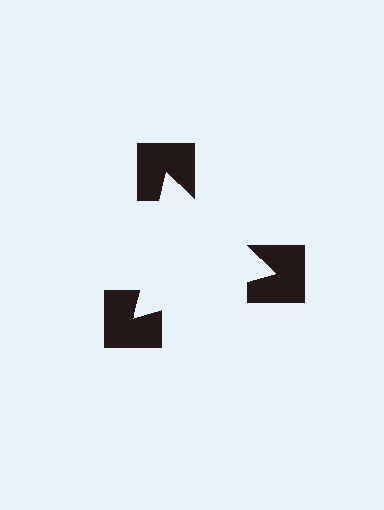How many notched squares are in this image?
There are 3 — one at each vertex of the illusory triangle.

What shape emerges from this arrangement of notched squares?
An illusory triangle — its edges are inferred from the aligned wedge cuts in the notched squares, not physically drawn.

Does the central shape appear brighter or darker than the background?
It typically appears slightly brighter than the background, even though no actual brightness change is drawn.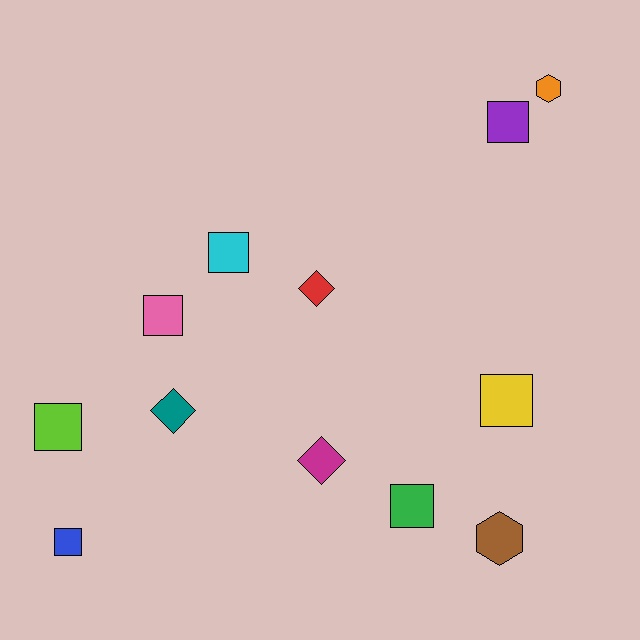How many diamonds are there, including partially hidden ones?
There are 3 diamonds.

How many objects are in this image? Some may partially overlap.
There are 12 objects.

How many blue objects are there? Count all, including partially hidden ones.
There is 1 blue object.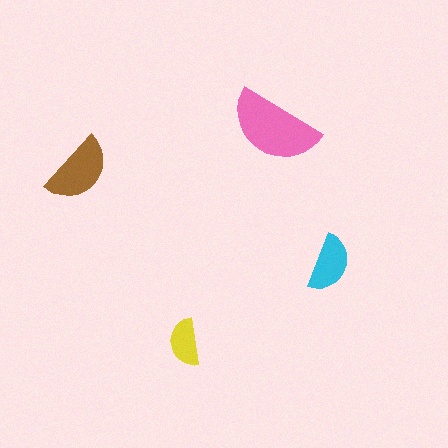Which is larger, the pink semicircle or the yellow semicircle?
The pink one.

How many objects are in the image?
There are 4 objects in the image.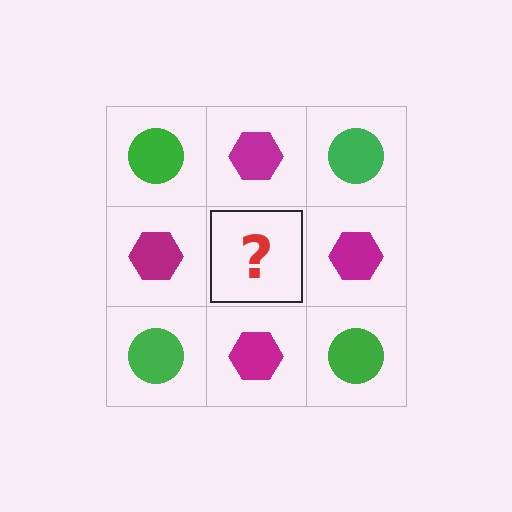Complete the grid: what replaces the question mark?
The question mark should be replaced with a green circle.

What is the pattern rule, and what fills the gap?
The rule is that it alternates green circle and magenta hexagon in a checkerboard pattern. The gap should be filled with a green circle.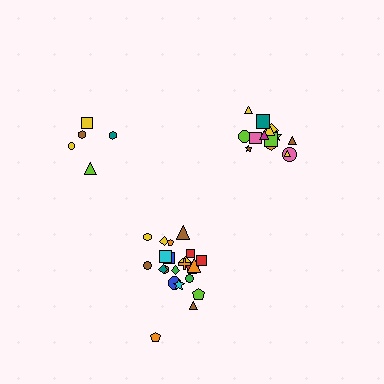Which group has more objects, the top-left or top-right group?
The top-right group.